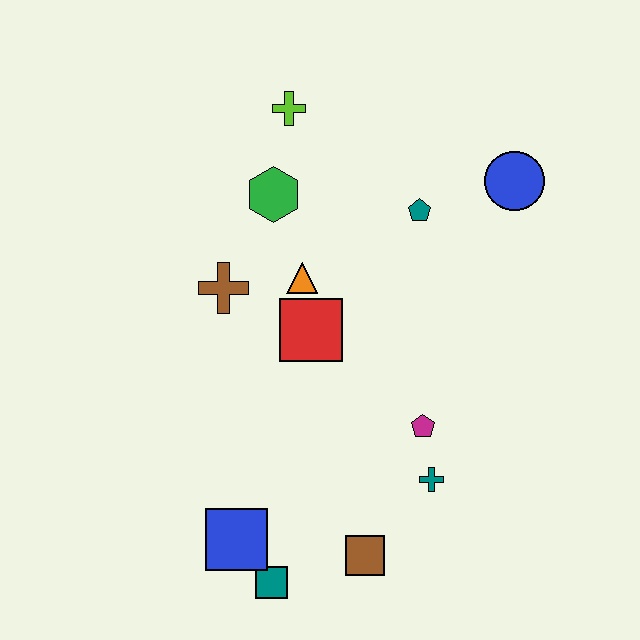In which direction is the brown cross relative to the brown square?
The brown cross is above the brown square.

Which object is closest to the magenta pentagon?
The teal cross is closest to the magenta pentagon.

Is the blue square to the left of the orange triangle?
Yes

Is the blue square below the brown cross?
Yes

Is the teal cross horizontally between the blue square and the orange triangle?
No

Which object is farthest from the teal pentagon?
The teal square is farthest from the teal pentagon.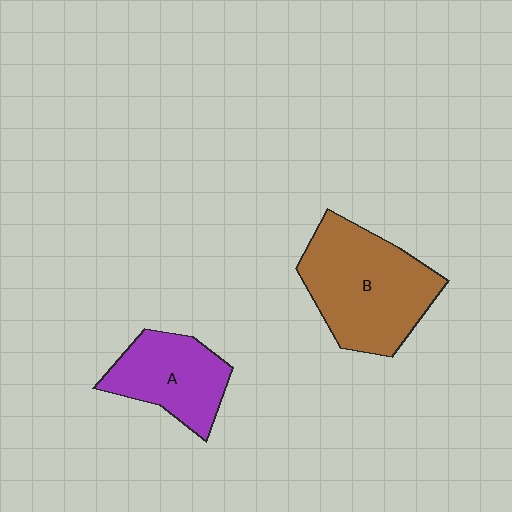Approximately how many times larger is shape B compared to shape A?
Approximately 1.6 times.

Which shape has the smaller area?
Shape A (purple).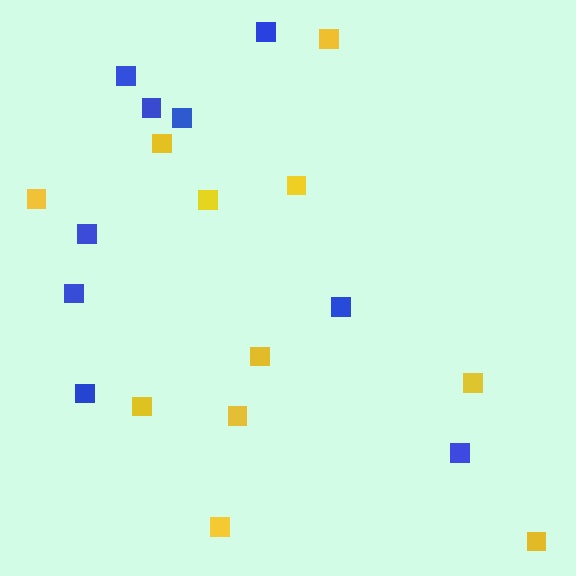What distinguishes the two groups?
There are 2 groups: one group of yellow squares (11) and one group of blue squares (9).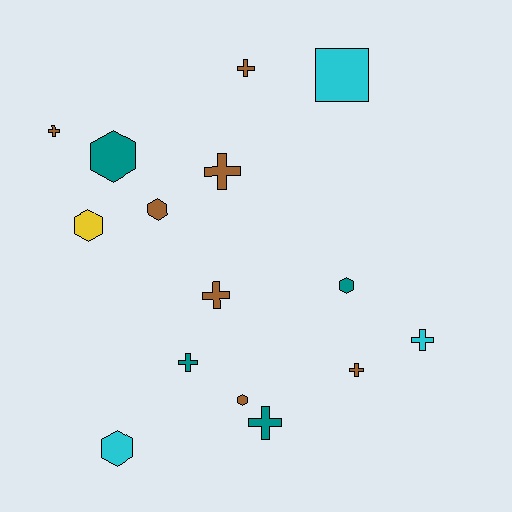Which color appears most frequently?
Brown, with 7 objects.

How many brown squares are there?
There are no brown squares.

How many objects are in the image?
There are 15 objects.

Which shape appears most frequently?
Cross, with 8 objects.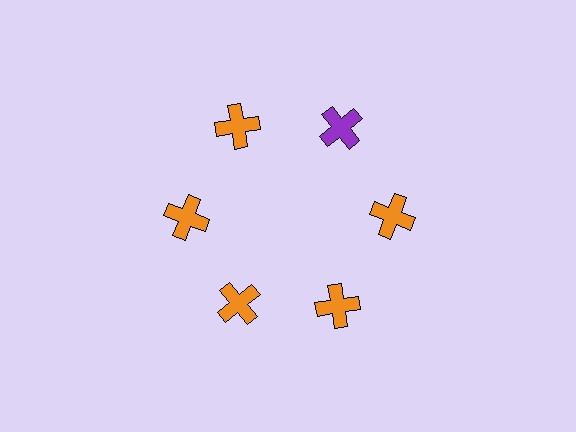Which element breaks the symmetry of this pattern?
The purple cross at roughly the 1 o'clock position breaks the symmetry. All other shapes are orange crosses.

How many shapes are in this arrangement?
There are 6 shapes arranged in a ring pattern.